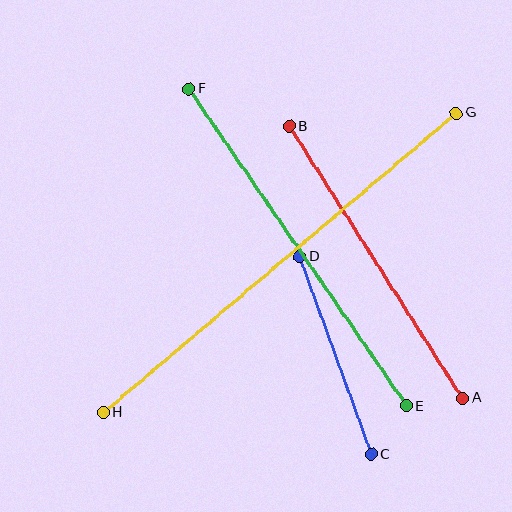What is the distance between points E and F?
The distance is approximately 384 pixels.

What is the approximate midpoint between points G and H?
The midpoint is at approximately (280, 263) pixels.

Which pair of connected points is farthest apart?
Points G and H are farthest apart.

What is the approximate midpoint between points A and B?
The midpoint is at approximately (376, 262) pixels.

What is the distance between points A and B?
The distance is approximately 322 pixels.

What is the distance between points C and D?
The distance is approximately 210 pixels.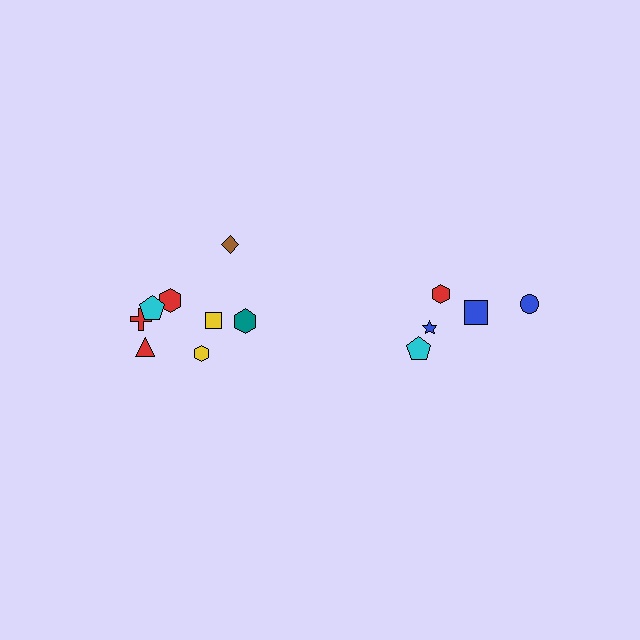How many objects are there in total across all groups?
There are 13 objects.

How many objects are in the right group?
There are 5 objects.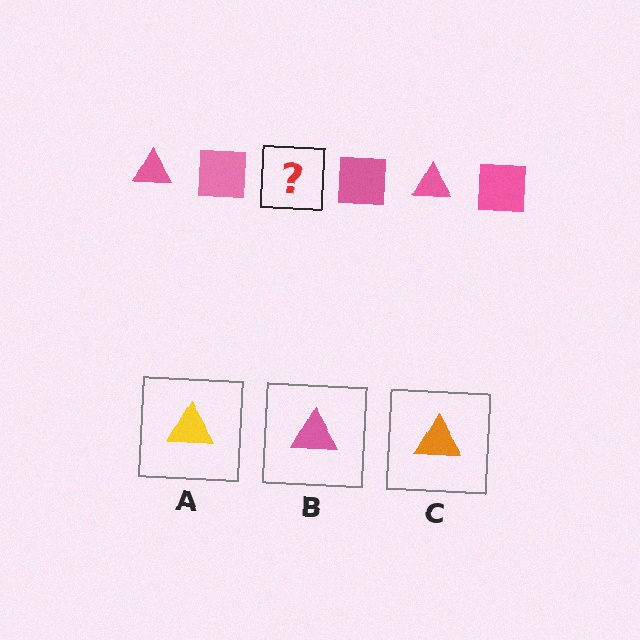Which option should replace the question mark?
Option B.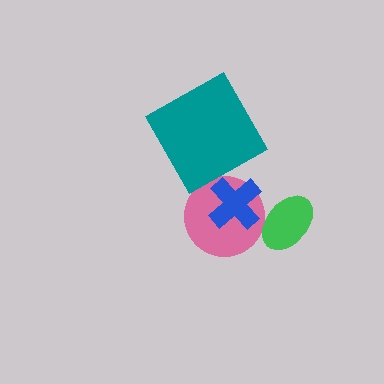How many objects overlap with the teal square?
0 objects overlap with the teal square.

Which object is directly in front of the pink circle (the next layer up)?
The blue cross is directly in front of the pink circle.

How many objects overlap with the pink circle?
2 objects overlap with the pink circle.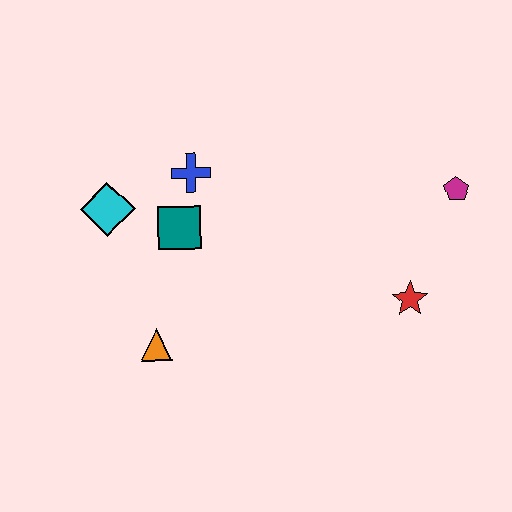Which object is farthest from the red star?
The cyan diamond is farthest from the red star.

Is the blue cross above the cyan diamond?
Yes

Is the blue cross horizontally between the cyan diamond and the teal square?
No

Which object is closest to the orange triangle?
The teal square is closest to the orange triangle.